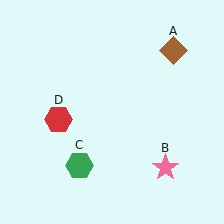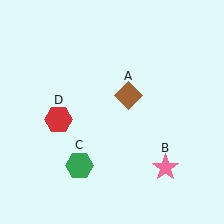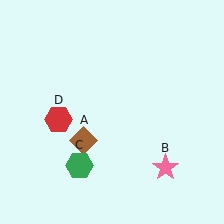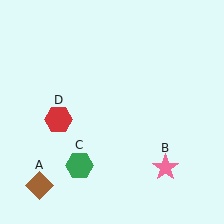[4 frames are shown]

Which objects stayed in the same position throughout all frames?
Pink star (object B) and green hexagon (object C) and red hexagon (object D) remained stationary.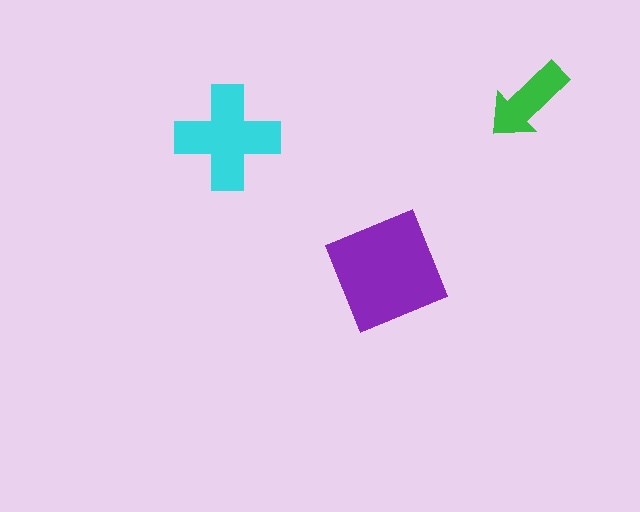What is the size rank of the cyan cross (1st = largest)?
2nd.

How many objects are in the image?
There are 3 objects in the image.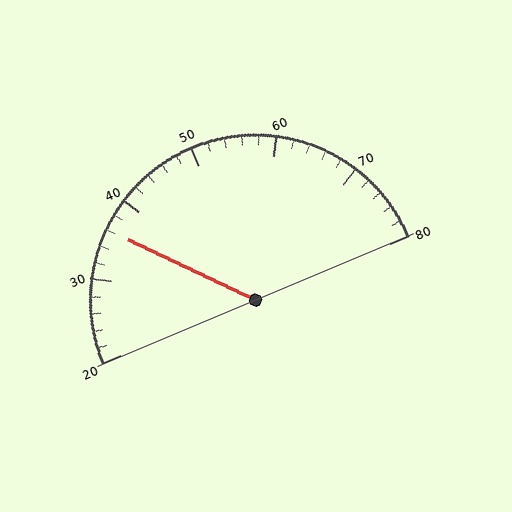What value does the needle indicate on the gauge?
The needle indicates approximately 36.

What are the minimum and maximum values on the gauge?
The gauge ranges from 20 to 80.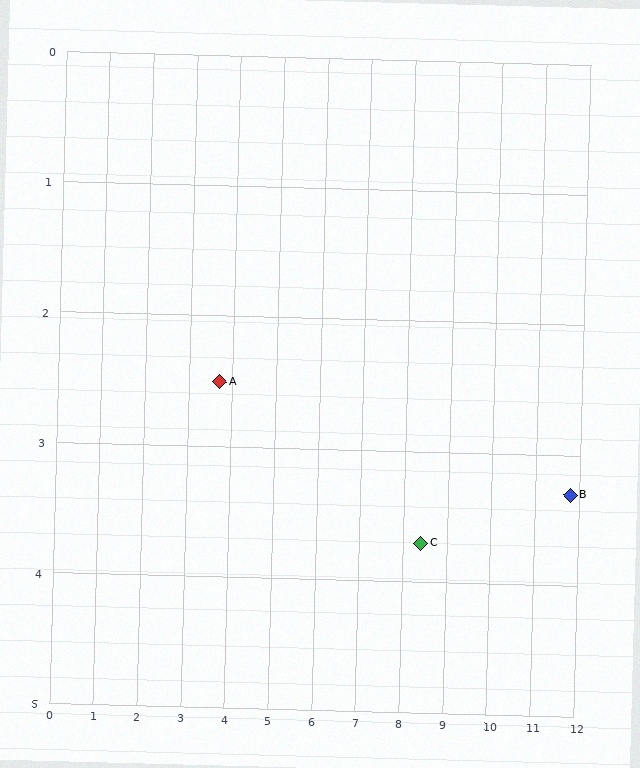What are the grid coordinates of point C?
Point C is at approximately (8.4, 3.7).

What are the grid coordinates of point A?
Point A is at approximately (3.7, 2.5).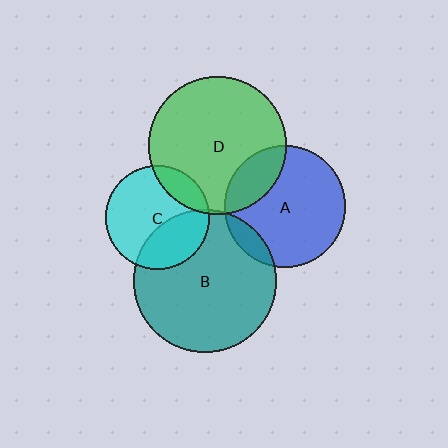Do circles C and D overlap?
Yes.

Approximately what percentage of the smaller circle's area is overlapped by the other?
Approximately 15%.